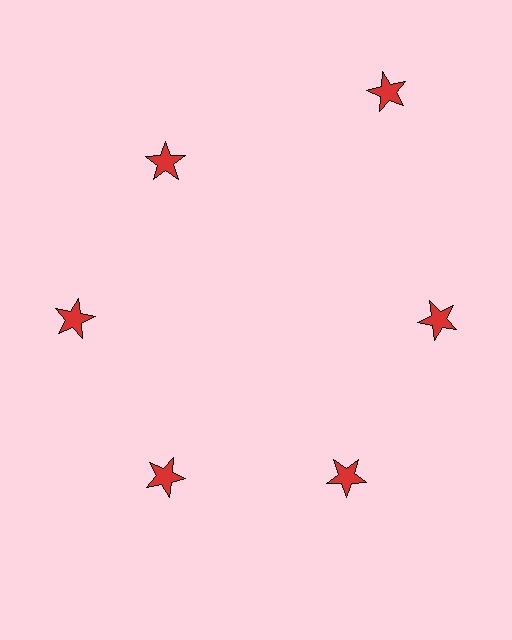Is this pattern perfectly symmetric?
No. The 6 red stars are arranged in a ring, but one element near the 1 o'clock position is pushed outward from the center, breaking the 6-fold rotational symmetry.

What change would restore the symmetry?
The symmetry would be restored by moving it inward, back onto the ring so that all 6 stars sit at equal angles and equal distance from the center.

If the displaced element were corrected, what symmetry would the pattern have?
It would have 6-fold rotational symmetry — the pattern would map onto itself every 60 degrees.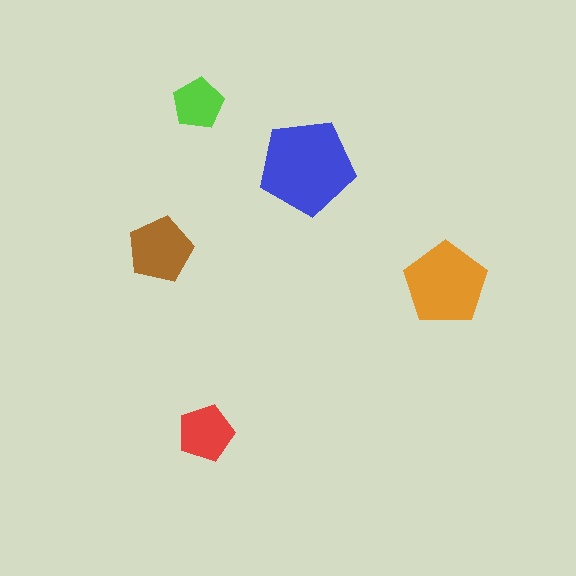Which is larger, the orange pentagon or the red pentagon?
The orange one.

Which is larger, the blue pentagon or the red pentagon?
The blue one.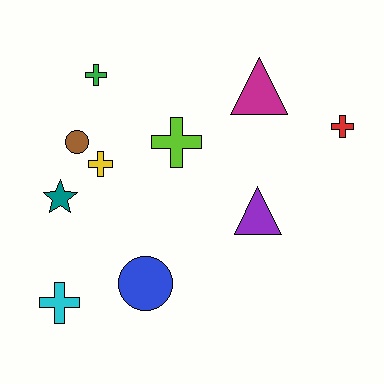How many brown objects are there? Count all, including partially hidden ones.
There is 1 brown object.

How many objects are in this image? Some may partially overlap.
There are 10 objects.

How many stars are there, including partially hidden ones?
There is 1 star.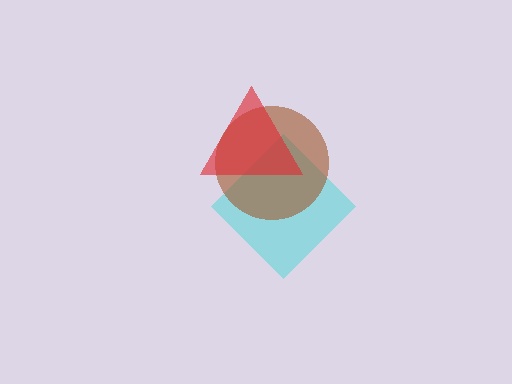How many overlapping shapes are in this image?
There are 3 overlapping shapes in the image.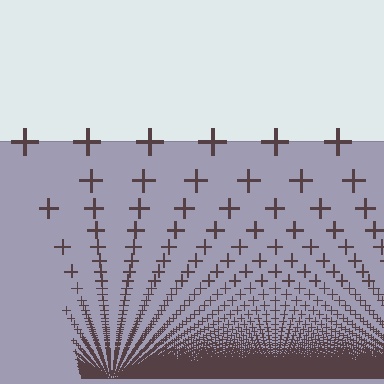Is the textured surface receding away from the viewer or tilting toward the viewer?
The surface appears to tilt toward the viewer. Texture elements get larger and sparser toward the top.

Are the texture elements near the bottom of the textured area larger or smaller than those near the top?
Smaller. The gradient is inverted — elements near the bottom are smaller and denser.